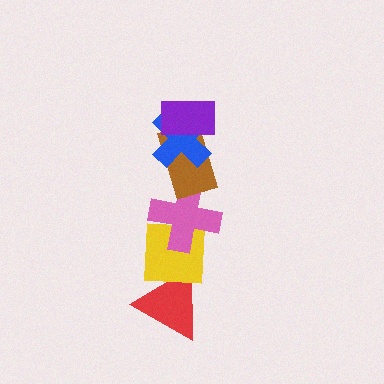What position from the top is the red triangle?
The red triangle is 6th from the top.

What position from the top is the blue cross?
The blue cross is 2nd from the top.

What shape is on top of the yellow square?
The pink cross is on top of the yellow square.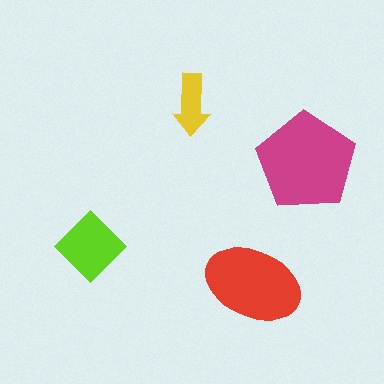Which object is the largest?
The magenta pentagon.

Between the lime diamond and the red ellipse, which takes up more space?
The red ellipse.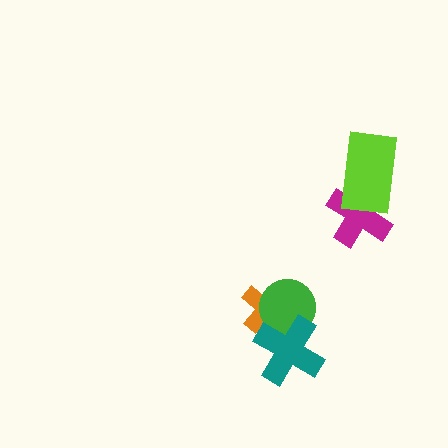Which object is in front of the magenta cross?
The lime rectangle is in front of the magenta cross.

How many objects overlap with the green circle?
2 objects overlap with the green circle.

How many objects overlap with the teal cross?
2 objects overlap with the teal cross.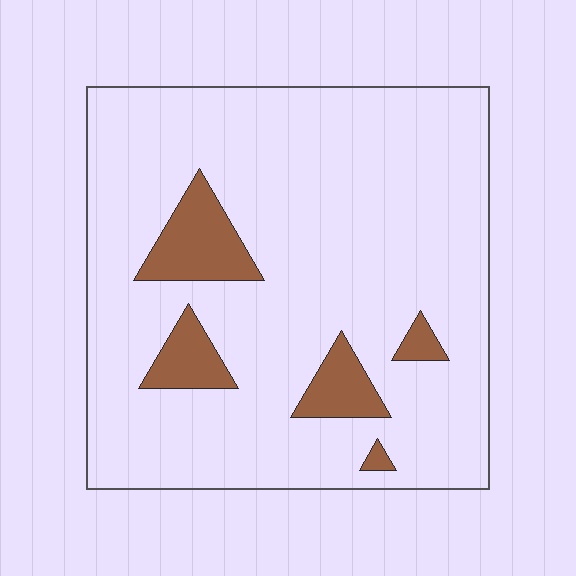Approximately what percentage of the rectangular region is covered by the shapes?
Approximately 10%.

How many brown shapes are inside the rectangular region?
5.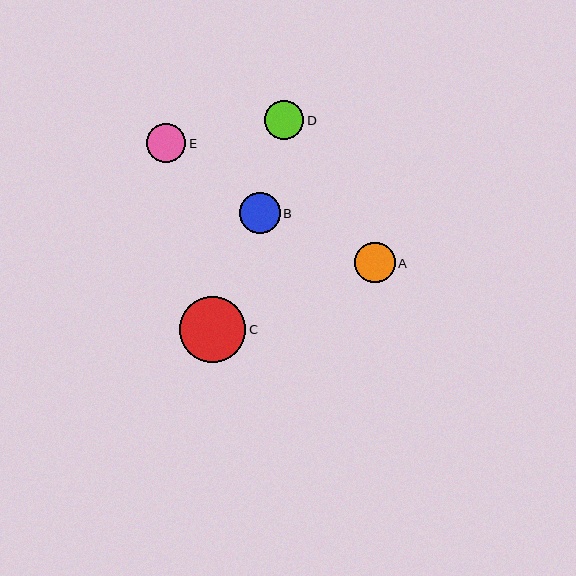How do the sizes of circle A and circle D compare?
Circle A and circle D are approximately the same size.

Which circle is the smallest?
Circle D is the smallest with a size of approximately 39 pixels.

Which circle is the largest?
Circle C is the largest with a size of approximately 66 pixels.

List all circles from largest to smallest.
From largest to smallest: C, A, B, E, D.